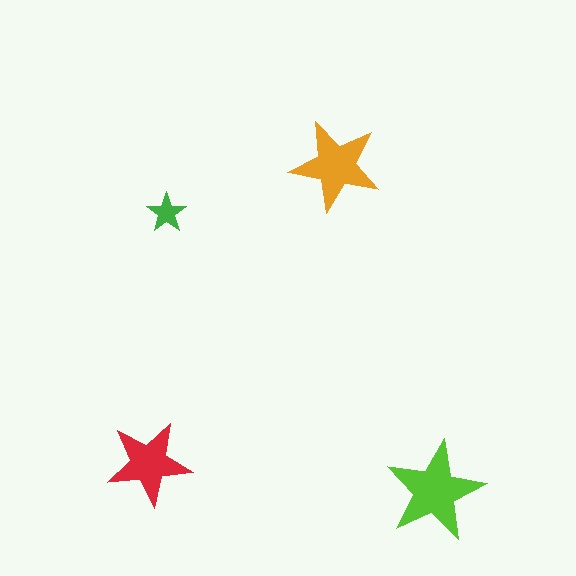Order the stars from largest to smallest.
the lime one, the orange one, the red one, the green one.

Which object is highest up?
The orange star is topmost.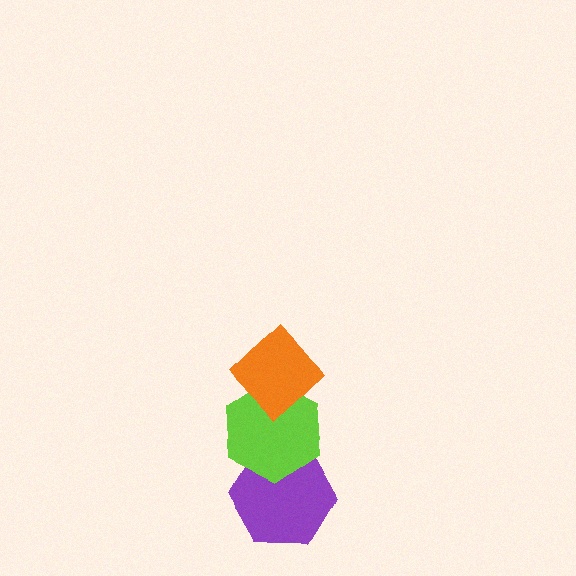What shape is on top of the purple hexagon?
The lime hexagon is on top of the purple hexagon.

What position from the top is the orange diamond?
The orange diamond is 1st from the top.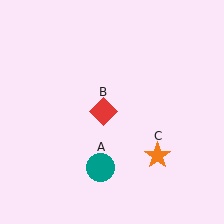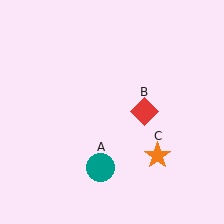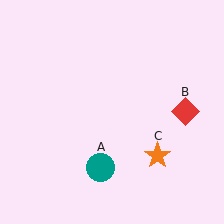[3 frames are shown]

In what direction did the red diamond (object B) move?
The red diamond (object B) moved right.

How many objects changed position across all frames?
1 object changed position: red diamond (object B).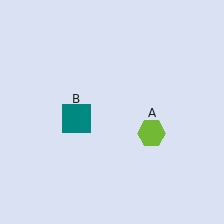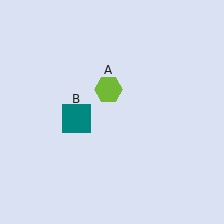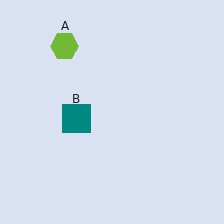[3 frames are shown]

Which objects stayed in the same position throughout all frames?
Teal square (object B) remained stationary.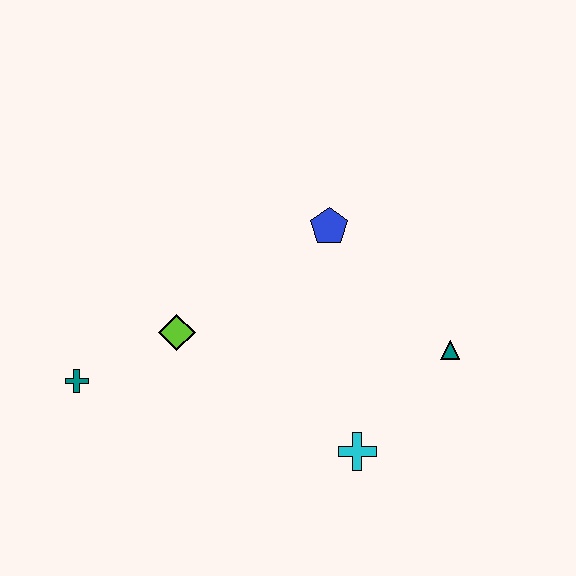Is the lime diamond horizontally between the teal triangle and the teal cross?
Yes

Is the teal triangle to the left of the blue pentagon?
No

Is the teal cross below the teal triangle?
Yes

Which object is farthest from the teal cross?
The teal triangle is farthest from the teal cross.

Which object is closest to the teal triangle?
The cyan cross is closest to the teal triangle.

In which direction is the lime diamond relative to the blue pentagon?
The lime diamond is to the left of the blue pentagon.